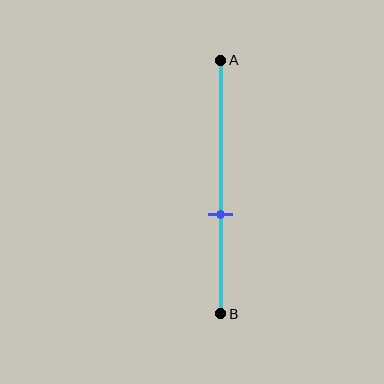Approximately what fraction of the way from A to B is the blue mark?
The blue mark is approximately 60% of the way from A to B.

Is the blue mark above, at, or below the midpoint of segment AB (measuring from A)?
The blue mark is below the midpoint of segment AB.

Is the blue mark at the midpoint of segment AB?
No, the mark is at about 60% from A, not at the 50% midpoint.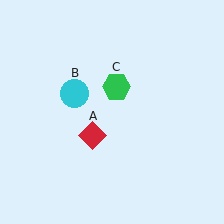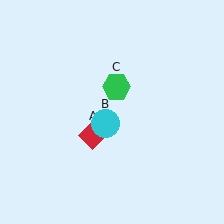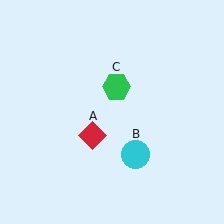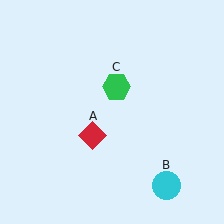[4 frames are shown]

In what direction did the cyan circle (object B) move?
The cyan circle (object B) moved down and to the right.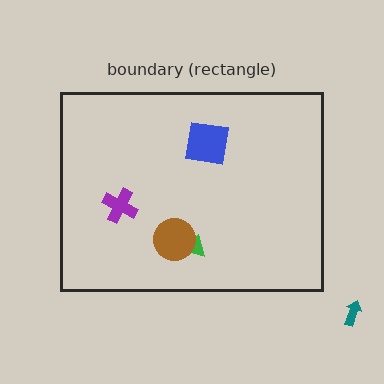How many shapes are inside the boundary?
4 inside, 1 outside.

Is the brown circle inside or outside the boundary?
Inside.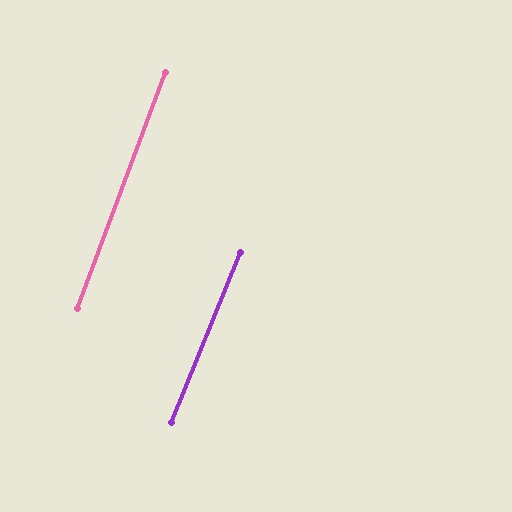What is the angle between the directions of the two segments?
Approximately 2 degrees.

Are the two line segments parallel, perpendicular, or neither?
Parallel — their directions differ by only 1.7°.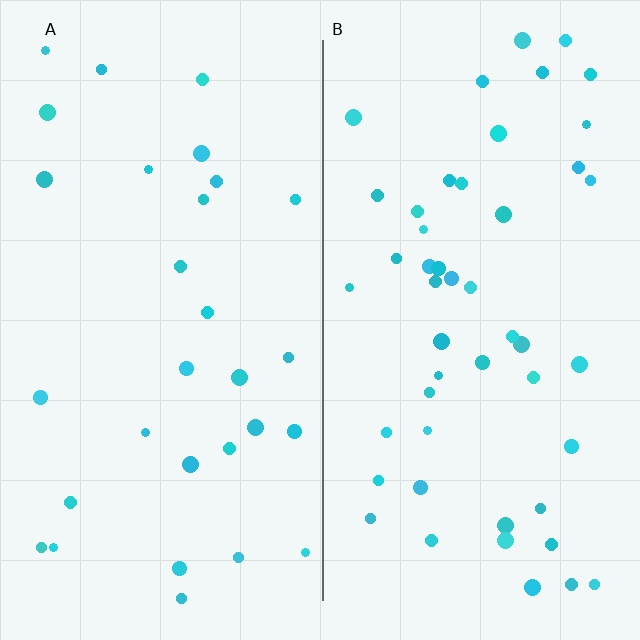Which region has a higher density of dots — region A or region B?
B (the right).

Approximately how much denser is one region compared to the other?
Approximately 1.6× — region B over region A.